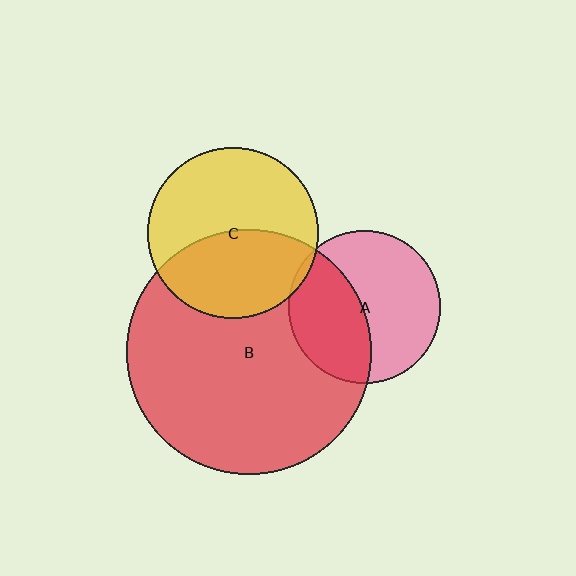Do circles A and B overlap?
Yes.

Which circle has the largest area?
Circle B (red).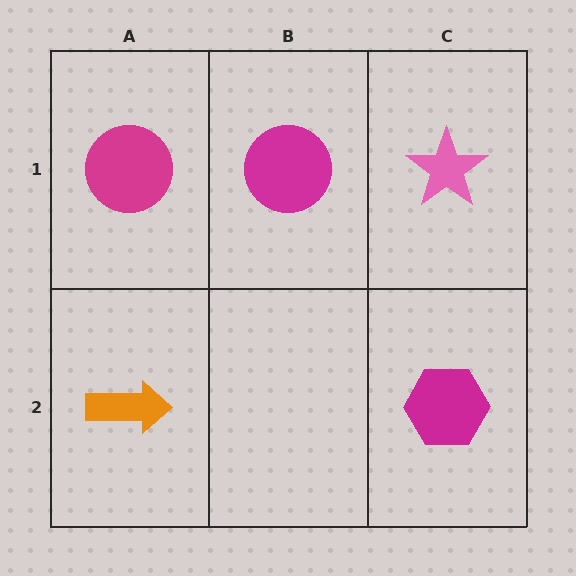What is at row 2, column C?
A magenta hexagon.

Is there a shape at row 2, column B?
No, that cell is empty.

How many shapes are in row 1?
3 shapes.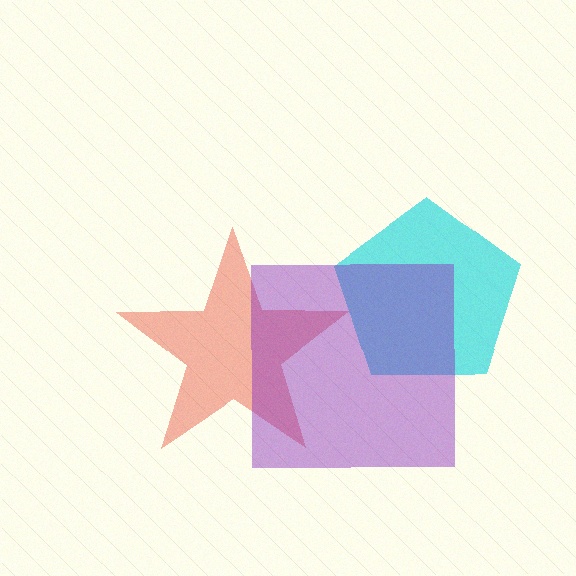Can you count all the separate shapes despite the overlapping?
Yes, there are 3 separate shapes.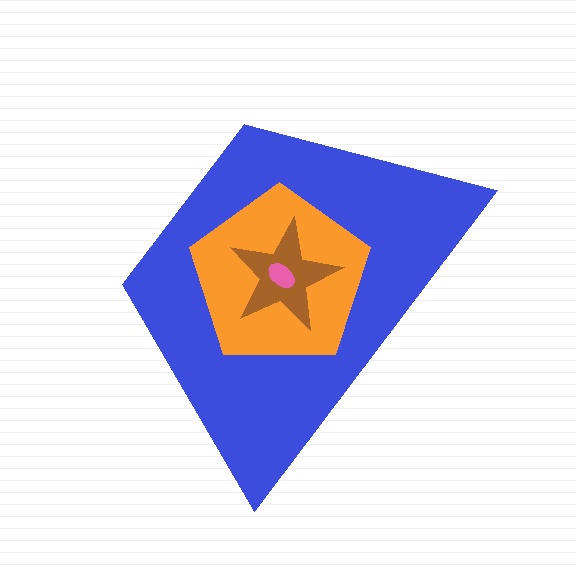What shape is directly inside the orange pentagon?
The brown star.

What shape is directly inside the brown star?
The pink ellipse.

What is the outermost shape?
The blue trapezoid.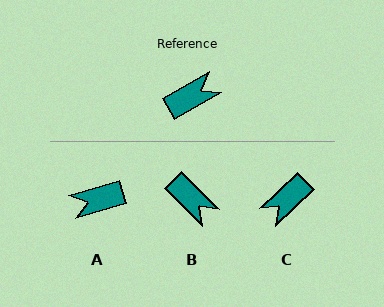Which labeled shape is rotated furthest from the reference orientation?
C, about 167 degrees away.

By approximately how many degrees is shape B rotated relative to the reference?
Approximately 75 degrees clockwise.